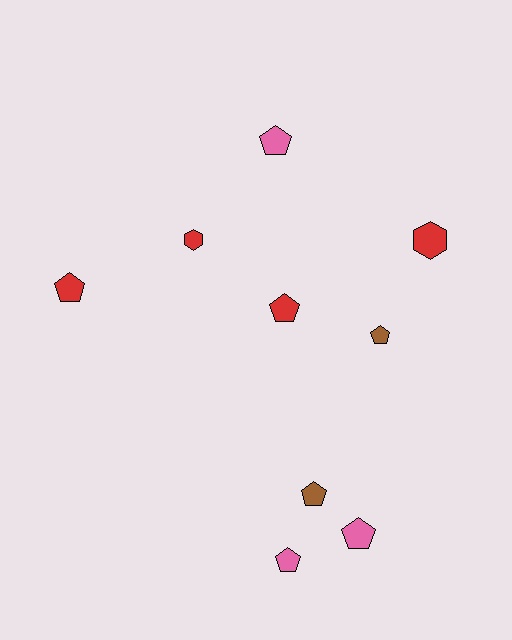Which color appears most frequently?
Red, with 4 objects.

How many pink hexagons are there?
There are no pink hexagons.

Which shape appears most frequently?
Pentagon, with 7 objects.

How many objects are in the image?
There are 9 objects.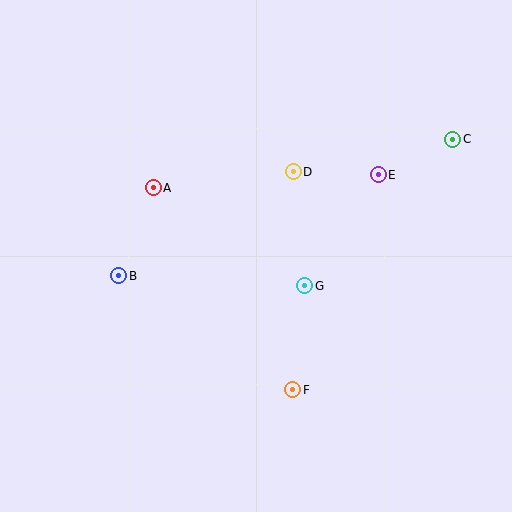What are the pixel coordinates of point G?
Point G is at (305, 286).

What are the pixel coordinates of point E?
Point E is at (378, 175).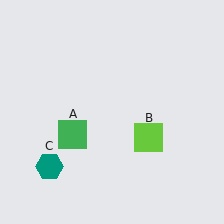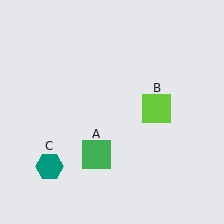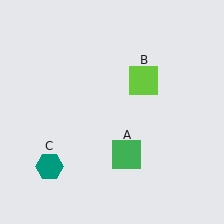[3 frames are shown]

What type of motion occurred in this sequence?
The green square (object A), lime square (object B) rotated counterclockwise around the center of the scene.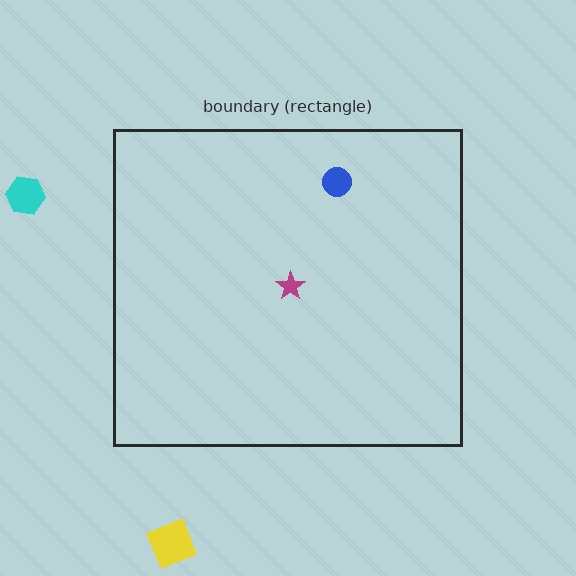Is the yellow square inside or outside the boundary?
Outside.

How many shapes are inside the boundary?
2 inside, 2 outside.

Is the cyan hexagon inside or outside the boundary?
Outside.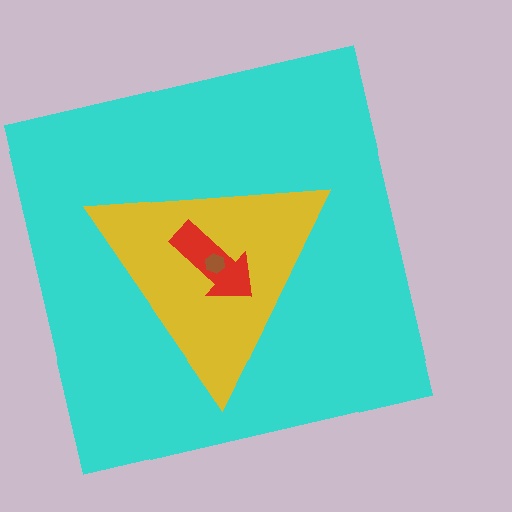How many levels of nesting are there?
4.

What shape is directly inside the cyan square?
The yellow triangle.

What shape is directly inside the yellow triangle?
The red arrow.